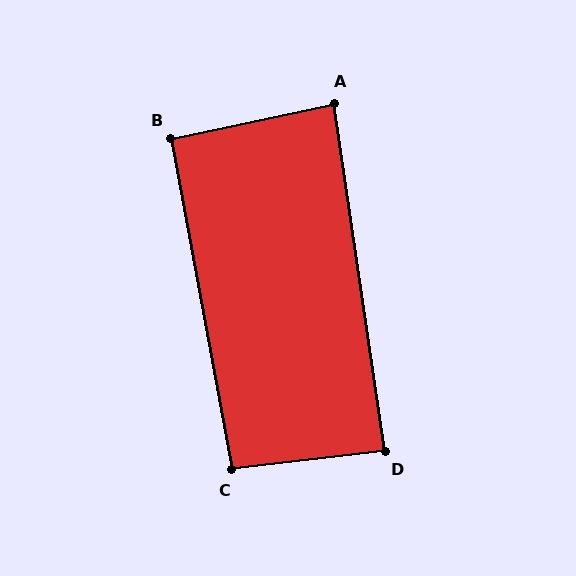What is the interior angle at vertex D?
Approximately 88 degrees (approximately right).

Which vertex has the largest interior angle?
C, at approximately 94 degrees.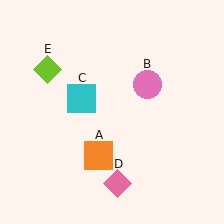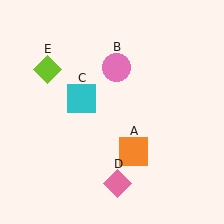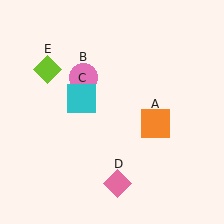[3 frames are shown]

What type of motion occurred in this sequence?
The orange square (object A), pink circle (object B) rotated counterclockwise around the center of the scene.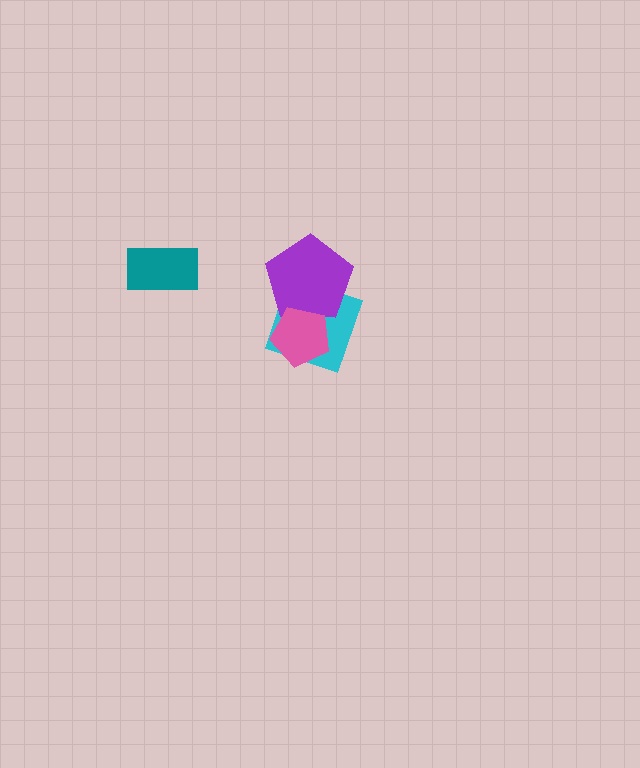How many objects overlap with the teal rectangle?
0 objects overlap with the teal rectangle.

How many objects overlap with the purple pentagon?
2 objects overlap with the purple pentagon.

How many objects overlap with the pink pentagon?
2 objects overlap with the pink pentagon.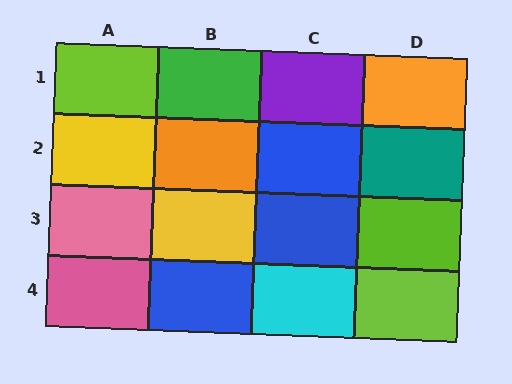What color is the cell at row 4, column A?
Pink.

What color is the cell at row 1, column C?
Purple.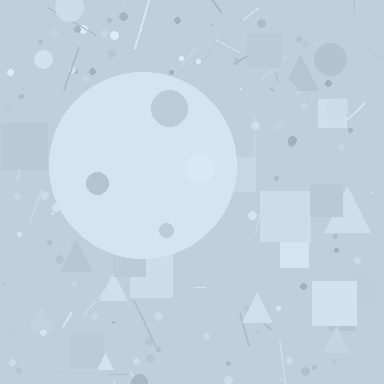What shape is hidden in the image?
A circle is hidden in the image.